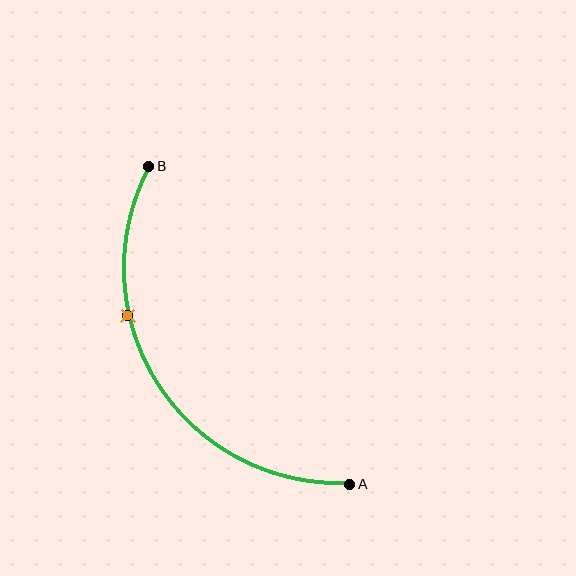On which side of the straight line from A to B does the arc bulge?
The arc bulges to the left of the straight line connecting A and B.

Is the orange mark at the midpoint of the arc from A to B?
No. The orange mark lies on the arc but is closer to endpoint B. The arc midpoint would be at the point on the curve equidistant along the arc from both A and B.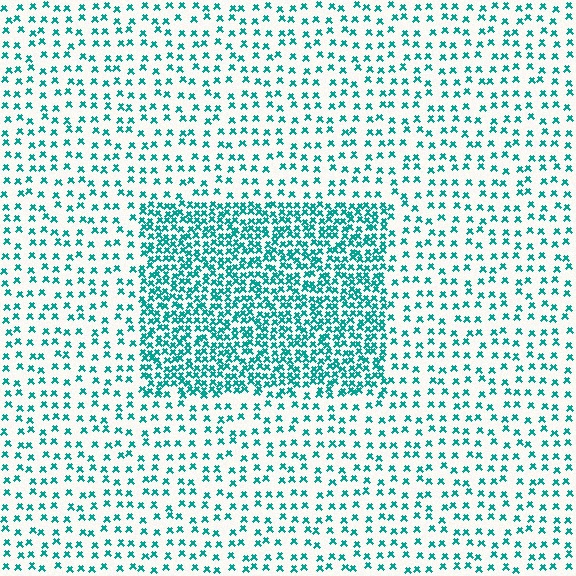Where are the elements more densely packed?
The elements are more densely packed inside the rectangle boundary.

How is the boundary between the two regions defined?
The boundary is defined by a change in element density (approximately 2.6x ratio). All elements are the same color, size, and shape.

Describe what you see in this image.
The image contains small teal elements arranged at two different densities. A rectangle-shaped region is visible where the elements are more densely packed than the surrounding area.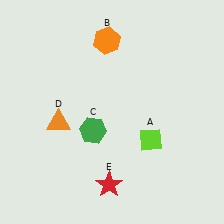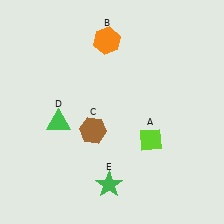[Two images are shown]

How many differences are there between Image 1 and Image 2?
There are 3 differences between the two images.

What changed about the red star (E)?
In Image 1, E is red. In Image 2, it changed to green.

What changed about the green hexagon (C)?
In Image 1, C is green. In Image 2, it changed to brown.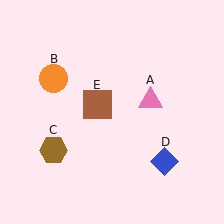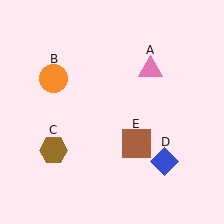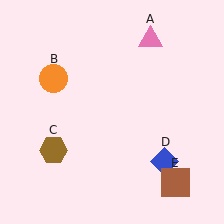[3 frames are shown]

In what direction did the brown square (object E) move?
The brown square (object E) moved down and to the right.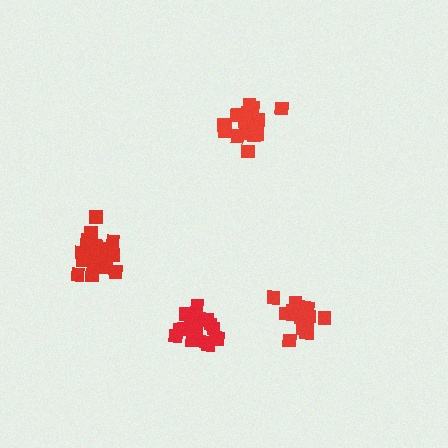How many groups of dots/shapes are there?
There are 4 groups.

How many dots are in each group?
Group 1: 21 dots, Group 2: 20 dots, Group 3: 19 dots, Group 4: 17 dots (77 total).